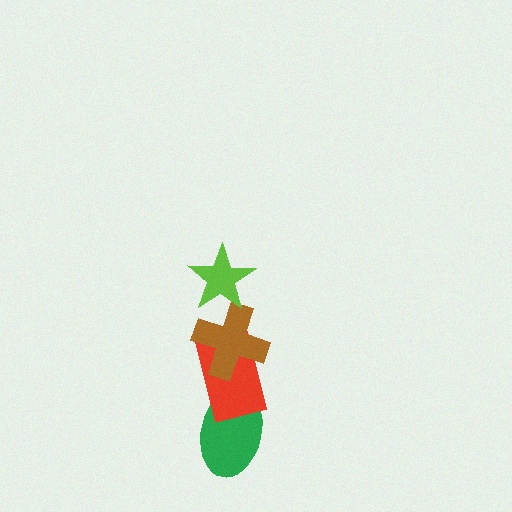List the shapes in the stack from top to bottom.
From top to bottom: the lime star, the brown cross, the red rectangle, the green ellipse.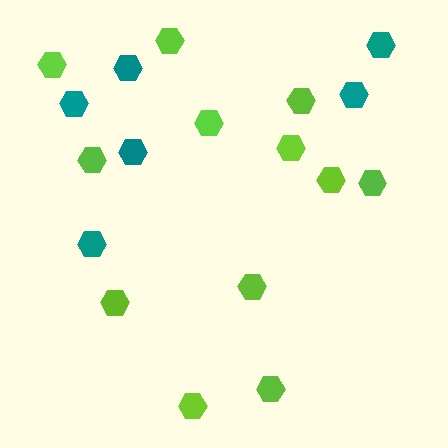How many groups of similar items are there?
There are 2 groups: one group of teal hexagons (6) and one group of lime hexagons (12).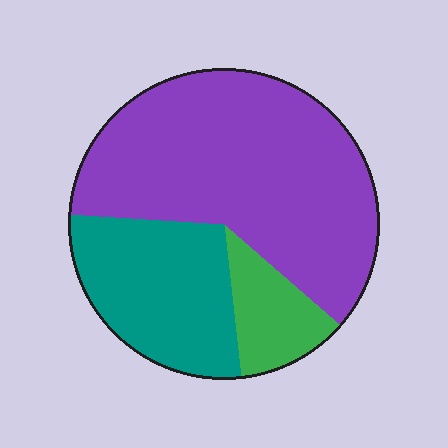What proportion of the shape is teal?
Teal covers around 30% of the shape.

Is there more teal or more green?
Teal.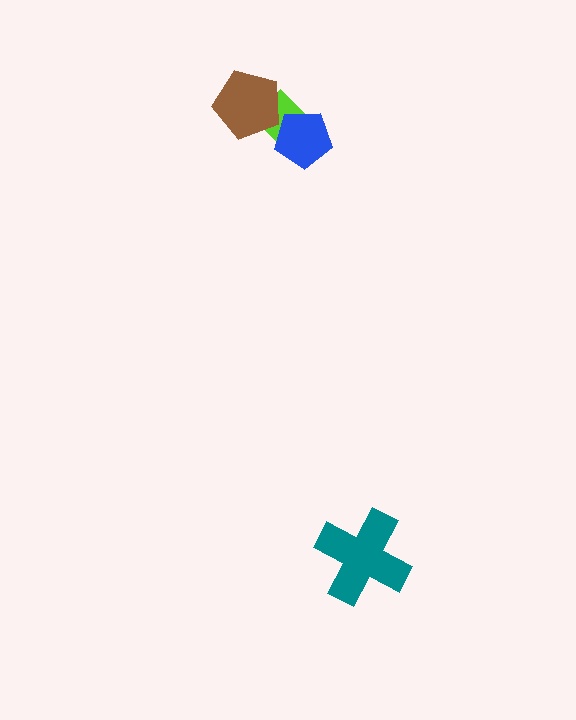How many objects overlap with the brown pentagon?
1 object overlaps with the brown pentagon.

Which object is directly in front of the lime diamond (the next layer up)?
The brown pentagon is directly in front of the lime diamond.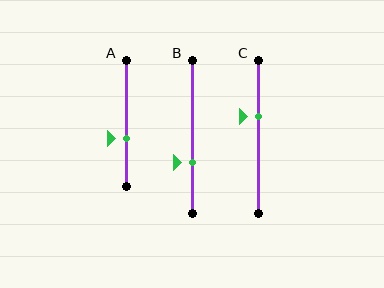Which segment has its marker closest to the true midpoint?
Segment A has its marker closest to the true midpoint.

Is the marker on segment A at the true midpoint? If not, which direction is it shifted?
No, the marker on segment A is shifted downward by about 12% of the segment length.